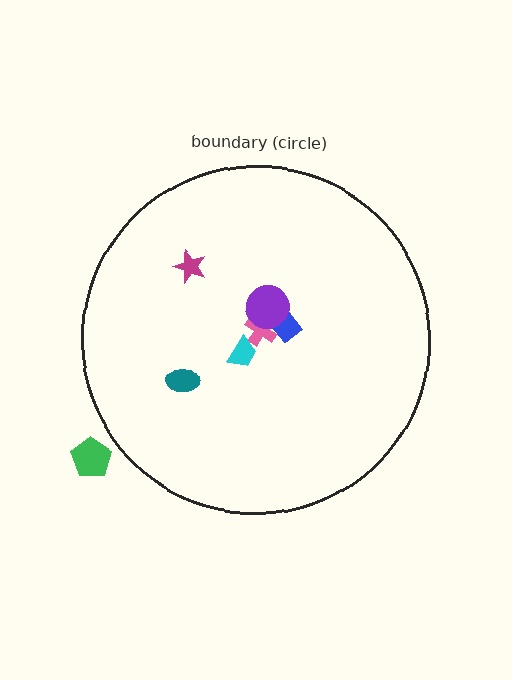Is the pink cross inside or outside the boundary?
Inside.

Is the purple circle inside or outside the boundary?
Inside.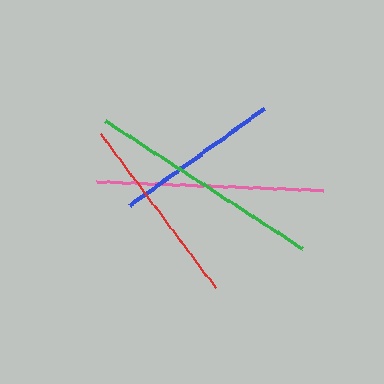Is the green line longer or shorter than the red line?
The green line is longer than the red line.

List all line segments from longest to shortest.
From longest to shortest: green, pink, red, blue.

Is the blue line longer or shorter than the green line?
The green line is longer than the blue line.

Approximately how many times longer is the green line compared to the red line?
The green line is approximately 1.2 times the length of the red line.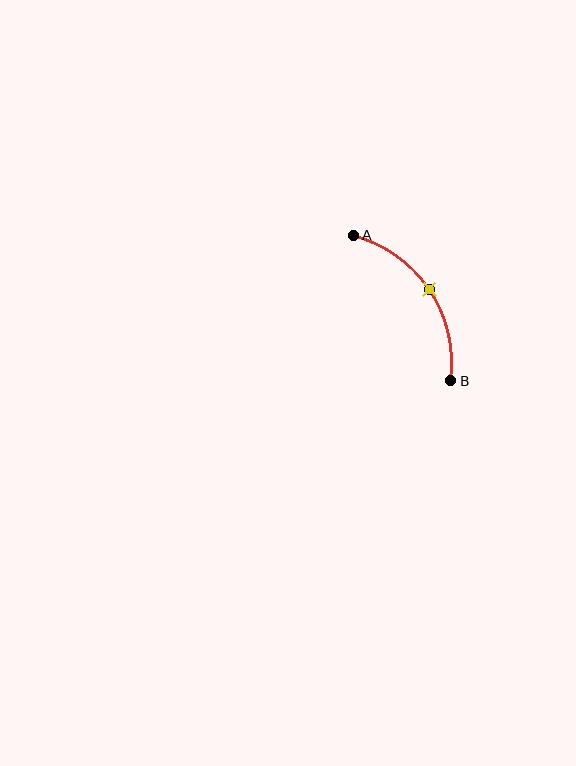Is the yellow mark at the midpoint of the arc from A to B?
Yes. The yellow mark lies on the arc at equal arc-length from both A and B — it is the arc midpoint.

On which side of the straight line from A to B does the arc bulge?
The arc bulges above and to the right of the straight line connecting A and B.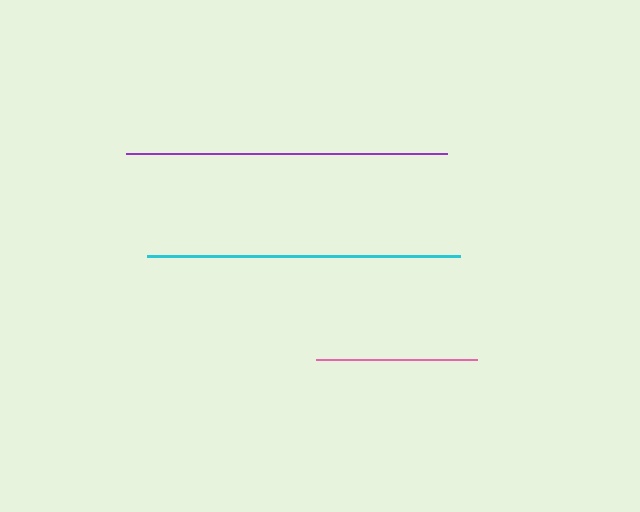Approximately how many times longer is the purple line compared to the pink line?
The purple line is approximately 2.0 times the length of the pink line.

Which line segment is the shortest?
The pink line is the shortest at approximately 160 pixels.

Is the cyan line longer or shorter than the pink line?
The cyan line is longer than the pink line.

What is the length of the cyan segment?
The cyan segment is approximately 313 pixels long.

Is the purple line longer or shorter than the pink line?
The purple line is longer than the pink line.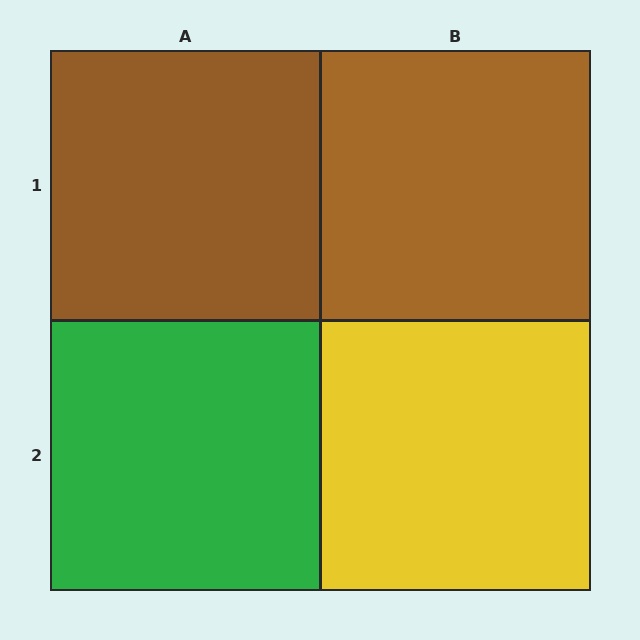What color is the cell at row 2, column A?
Green.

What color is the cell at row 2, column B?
Yellow.